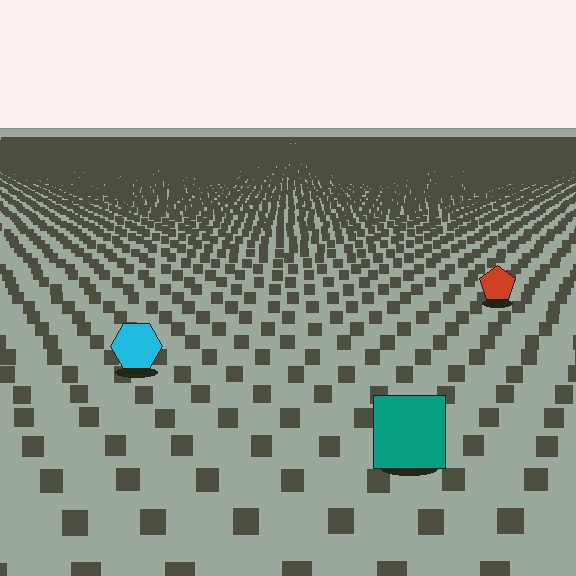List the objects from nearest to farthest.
From nearest to farthest: the teal square, the cyan hexagon, the red pentagon.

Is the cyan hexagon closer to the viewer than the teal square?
No. The teal square is closer — you can tell from the texture gradient: the ground texture is coarser near it.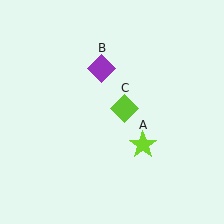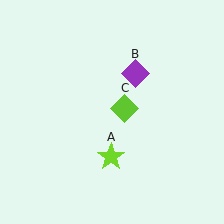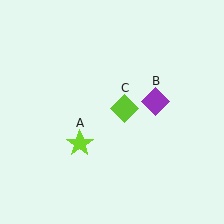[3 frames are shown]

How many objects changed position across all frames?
2 objects changed position: lime star (object A), purple diamond (object B).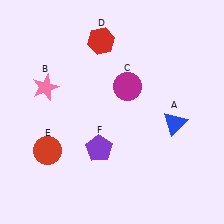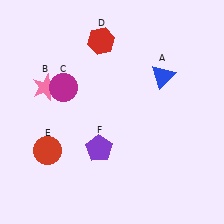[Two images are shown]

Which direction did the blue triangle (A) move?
The blue triangle (A) moved up.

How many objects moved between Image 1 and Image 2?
2 objects moved between the two images.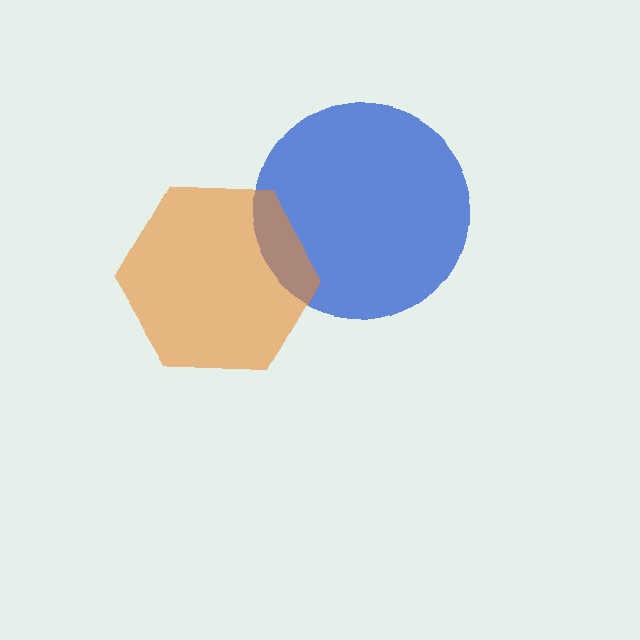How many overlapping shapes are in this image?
There are 2 overlapping shapes in the image.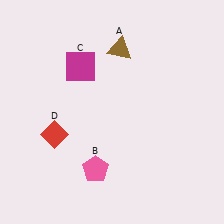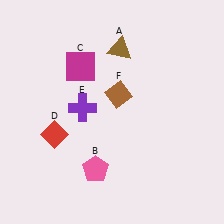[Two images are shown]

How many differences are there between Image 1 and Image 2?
There are 2 differences between the two images.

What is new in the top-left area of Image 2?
A purple cross (E) was added in the top-left area of Image 2.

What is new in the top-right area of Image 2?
A brown diamond (F) was added in the top-right area of Image 2.